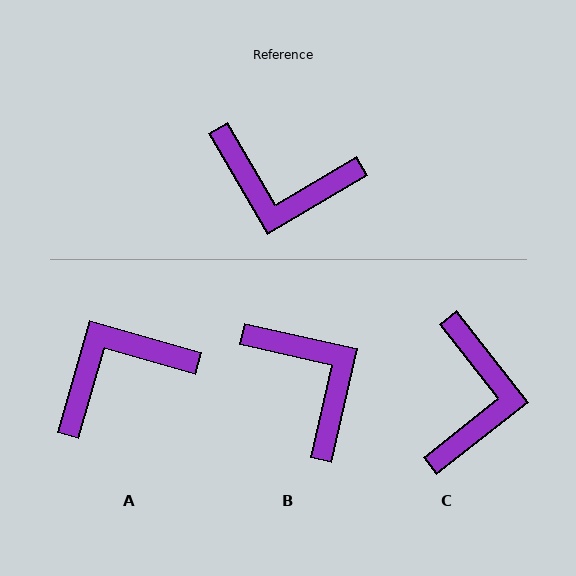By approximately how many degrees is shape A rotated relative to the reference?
Approximately 136 degrees clockwise.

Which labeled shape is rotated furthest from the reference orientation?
B, about 137 degrees away.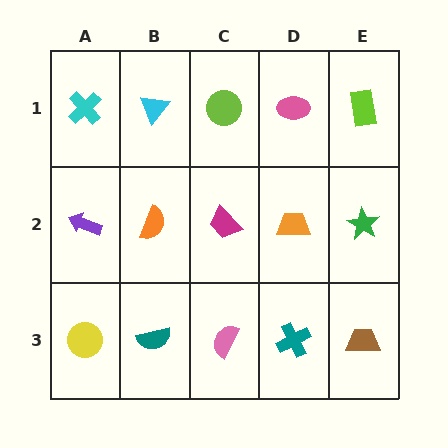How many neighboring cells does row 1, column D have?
3.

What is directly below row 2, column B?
A teal semicircle.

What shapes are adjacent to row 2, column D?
A pink ellipse (row 1, column D), a teal cross (row 3, column D), a magenta trapezoid (row 2, column C), a green star (row 2, column E).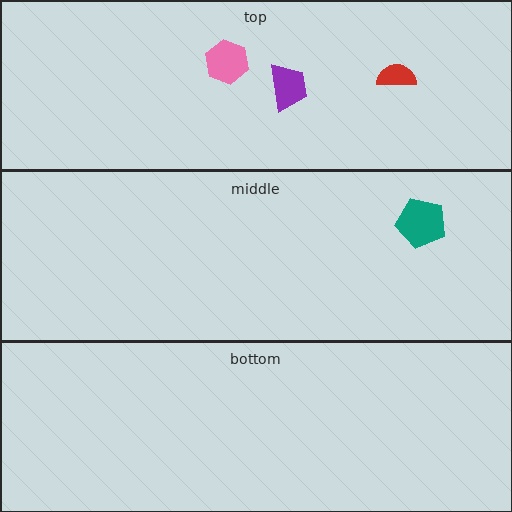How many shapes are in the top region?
3.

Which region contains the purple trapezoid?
The top region.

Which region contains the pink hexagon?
The top region.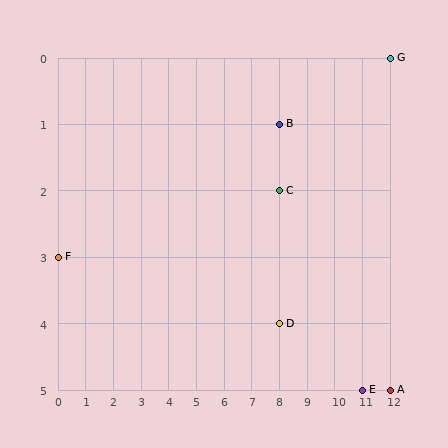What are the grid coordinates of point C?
Point C is at grid coordinates (8, 2).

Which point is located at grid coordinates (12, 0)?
Point G is at (12, 0).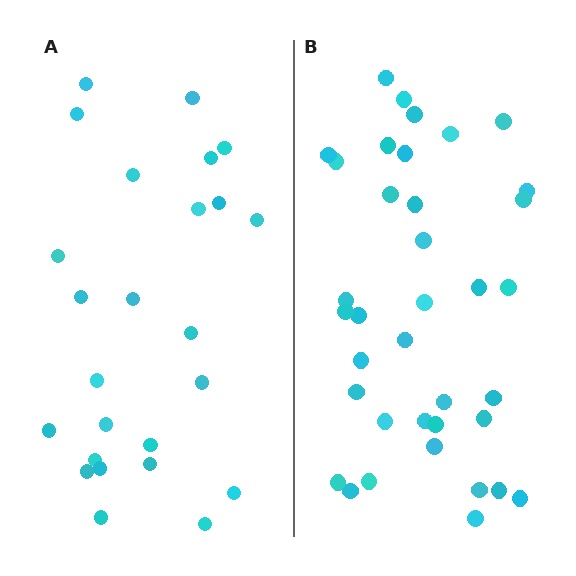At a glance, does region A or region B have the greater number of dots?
Region B (the right region) has more dots.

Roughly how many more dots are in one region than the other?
Region B has roughly 12 or so more dots than region A.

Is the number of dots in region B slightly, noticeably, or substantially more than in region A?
Region B has substantially more. The ratio is roughly 1.5 to 1.